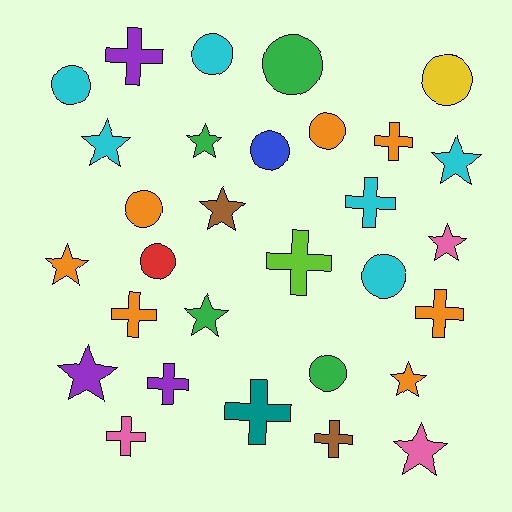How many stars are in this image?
There are 10 stars.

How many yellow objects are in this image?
There is 1 yellow object.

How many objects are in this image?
There are 30 objects.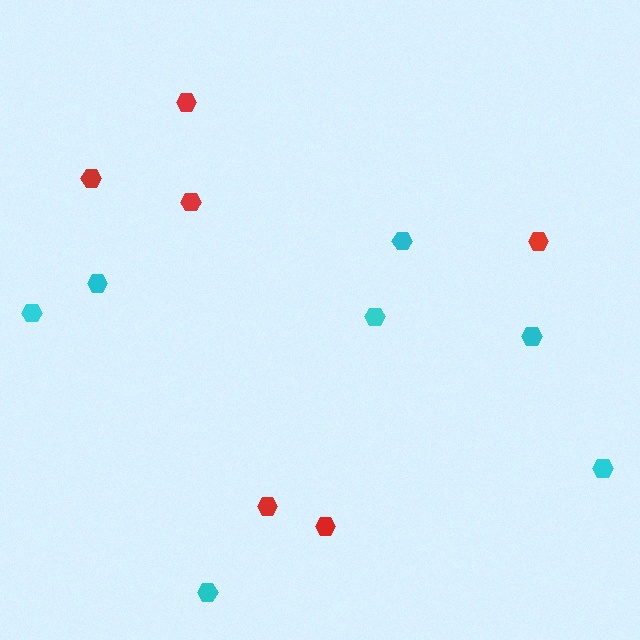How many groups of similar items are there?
There are 2 groups: one group of red hexagons (6) and one group of cyan hexagons (7).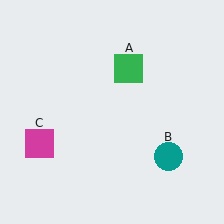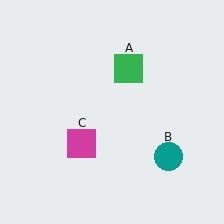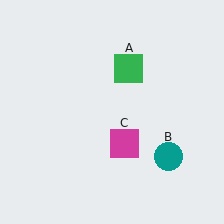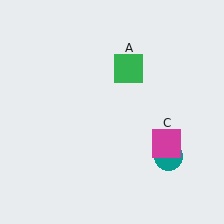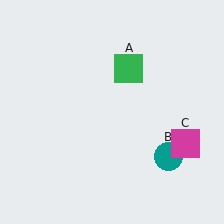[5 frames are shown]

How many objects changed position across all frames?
1 object changed position: magenta square (object C).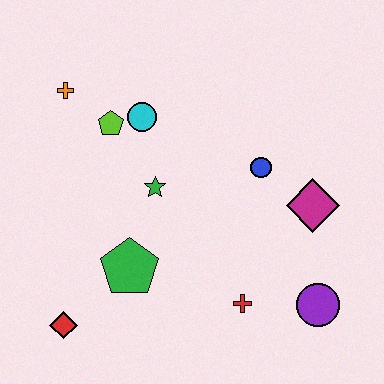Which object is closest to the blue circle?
The magenta diamond is closest to the blue circle.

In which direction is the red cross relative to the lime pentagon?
The red cross is below the lime pentagon.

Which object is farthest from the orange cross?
The purple circle is farthest from the orange cross.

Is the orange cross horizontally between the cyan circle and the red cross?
No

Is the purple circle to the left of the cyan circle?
No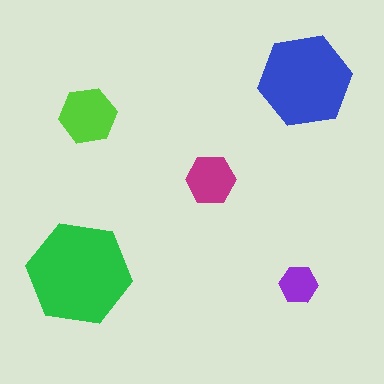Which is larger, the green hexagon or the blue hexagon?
The green one.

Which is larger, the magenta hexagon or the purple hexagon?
The magenta one.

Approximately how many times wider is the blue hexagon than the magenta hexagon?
About 2 times wider.